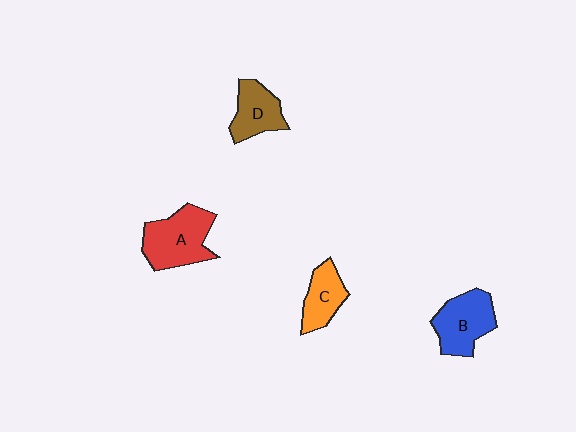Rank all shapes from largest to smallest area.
From largest to smallest: A (red), B (blue), D (brown), C (orange).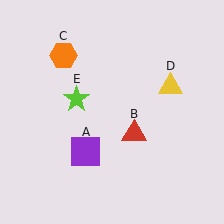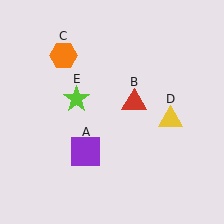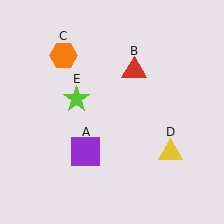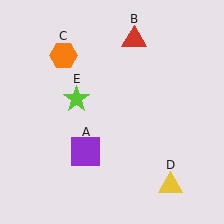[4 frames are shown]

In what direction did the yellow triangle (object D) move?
The yellow triangle (object D) moved down.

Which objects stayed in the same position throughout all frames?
Purple square (object A) and orange hexagon (object C) and lime star (object E) remained stationary.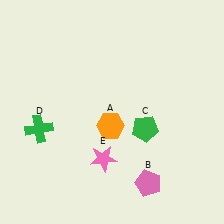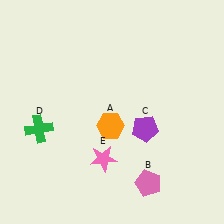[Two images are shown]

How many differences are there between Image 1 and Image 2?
There is 1 difference between the two images.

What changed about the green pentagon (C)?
In Image 1, C is green. In Image 2, it changed to purple.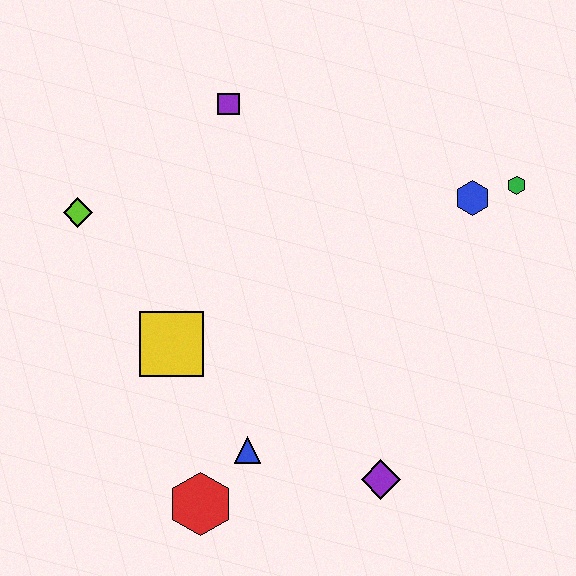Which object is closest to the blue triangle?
The red hexagon is closest to the blue triangle.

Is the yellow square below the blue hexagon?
Yes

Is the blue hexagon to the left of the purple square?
No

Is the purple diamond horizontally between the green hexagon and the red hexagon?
Yes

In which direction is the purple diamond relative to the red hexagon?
The purple diamond is to the right of the red hexagon.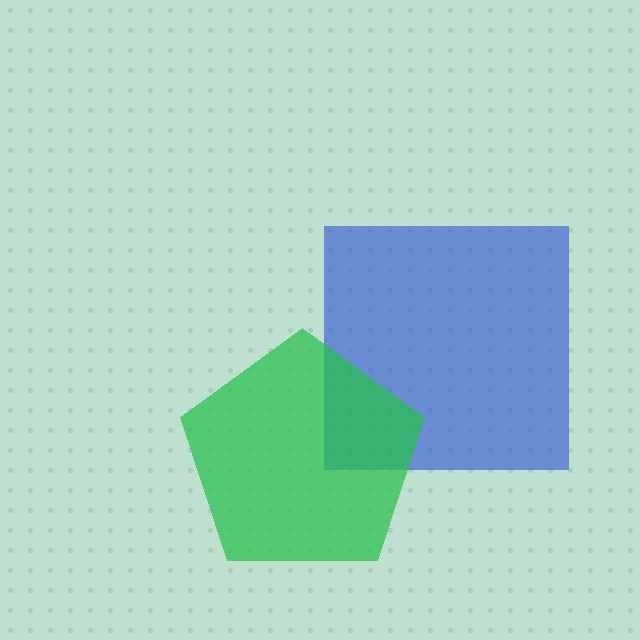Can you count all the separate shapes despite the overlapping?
Yes, there are 2 separate shapes.